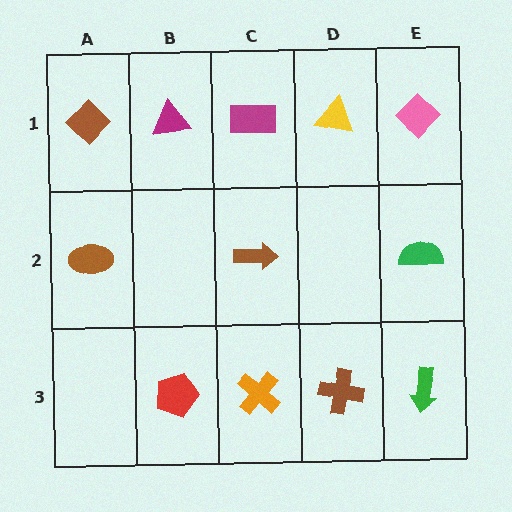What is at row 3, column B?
A red pentagon.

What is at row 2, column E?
A green semicircle.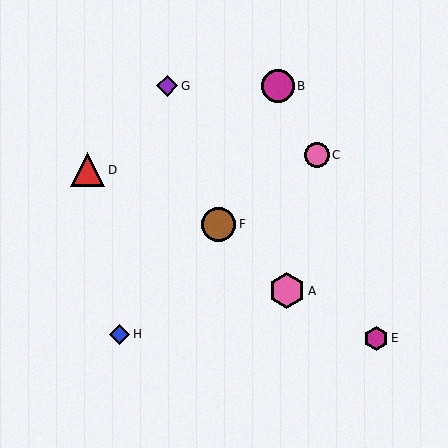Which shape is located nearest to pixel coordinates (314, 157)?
The pink circle (labeled C) at (317, 155) is nearest to that location.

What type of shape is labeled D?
Shape D is a red triangle.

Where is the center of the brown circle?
The center of the brown circle is at (218, 224).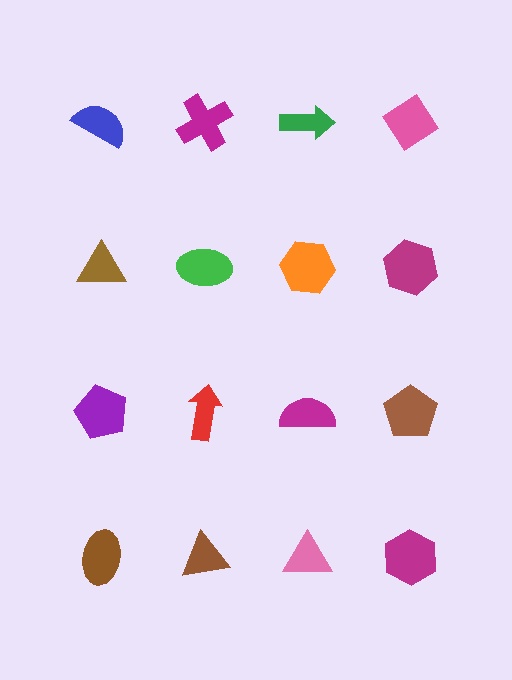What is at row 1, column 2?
A magenta cross.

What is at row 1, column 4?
A pink diamond.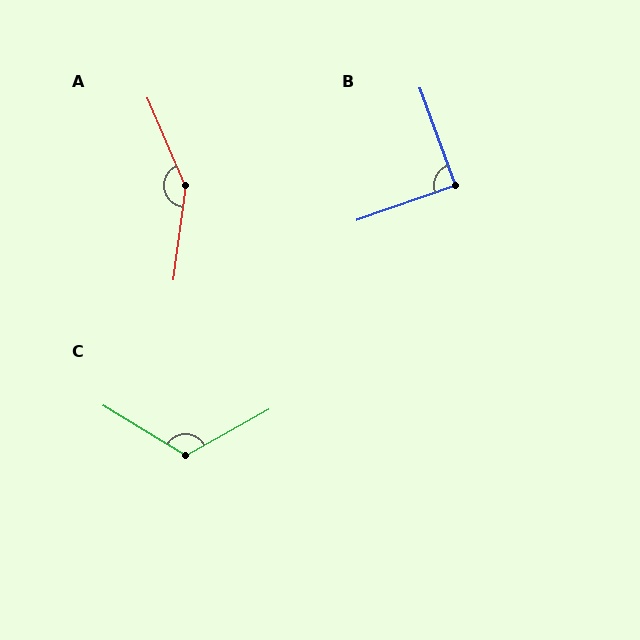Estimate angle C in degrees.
Approximately 120 degrees.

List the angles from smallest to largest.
B (90°), C (120°), A (150°).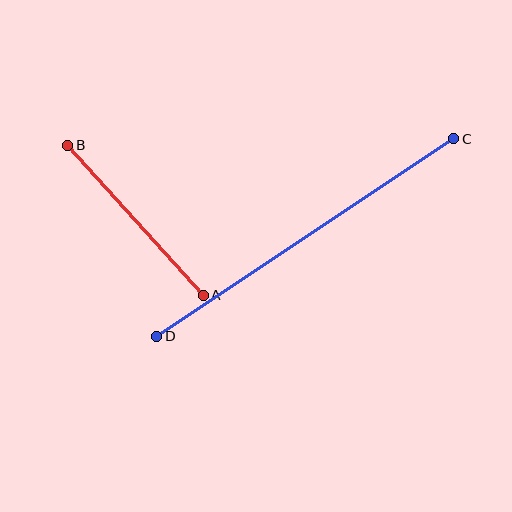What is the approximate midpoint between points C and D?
The midpoint is at approximately (305, 238) pixels.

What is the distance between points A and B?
The distance is approximately 202 pixels.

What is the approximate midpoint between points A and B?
The midpoint is at approximately (136, 220) pixels.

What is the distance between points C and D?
The distance is approximately 356 pixels.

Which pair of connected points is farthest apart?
Points C and D are farthest apart.